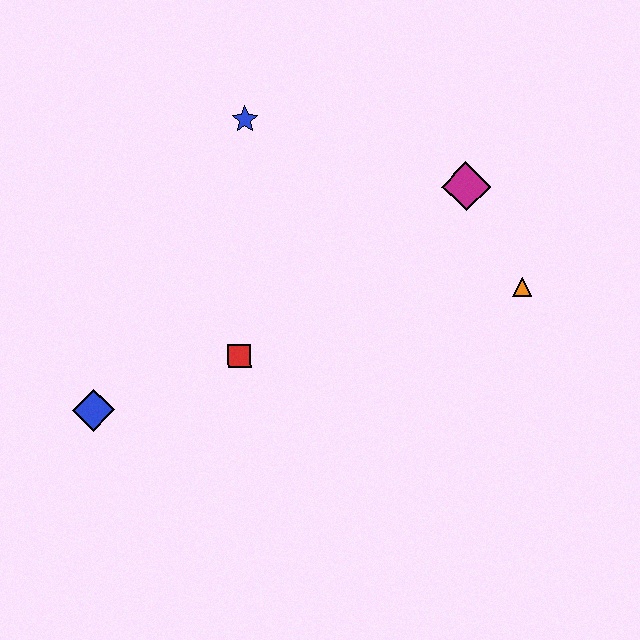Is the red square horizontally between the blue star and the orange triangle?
No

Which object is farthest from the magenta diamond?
The blue diamond is farthest from the magenta diamond.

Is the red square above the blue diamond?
Yes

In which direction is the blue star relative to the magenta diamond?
The blue star is to the left of the magenta diamond.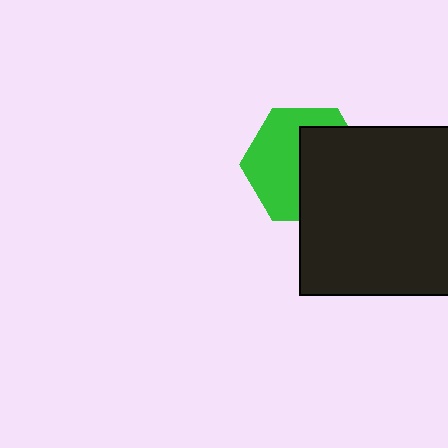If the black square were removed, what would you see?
You would see the complete green hexagon.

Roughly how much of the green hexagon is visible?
About half of it is visible (roughly 52%).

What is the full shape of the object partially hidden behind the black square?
The partially hidden object is a green hexagon.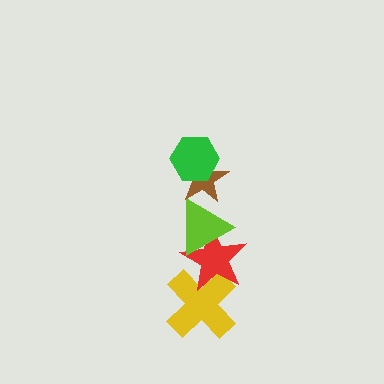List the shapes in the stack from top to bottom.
From top to bottom: the green hexagon, the brown star, the lime triangle, the red star, the yellow cross.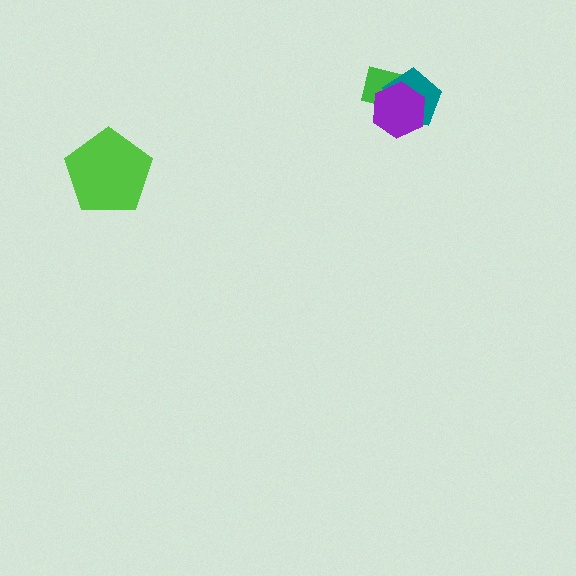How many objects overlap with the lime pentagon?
0 objects overlap with the lime pentagon.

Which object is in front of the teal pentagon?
The purple hexagon is in front of the teal pentagon.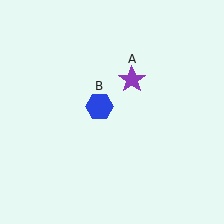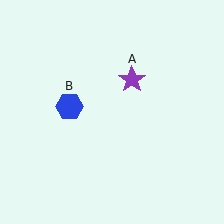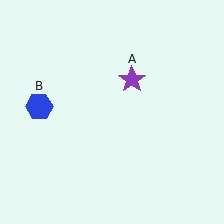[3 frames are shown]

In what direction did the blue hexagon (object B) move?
The blue hexagon (object B) moved left.